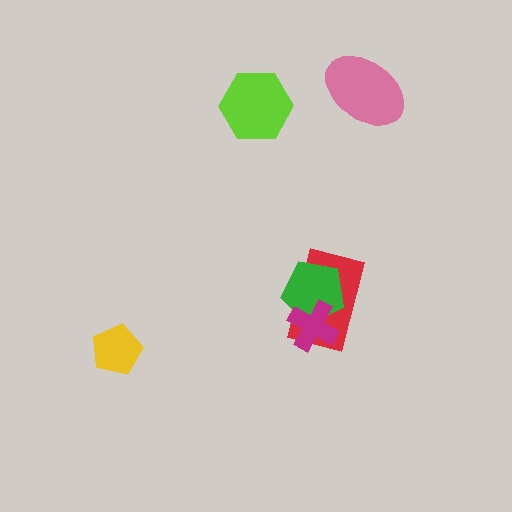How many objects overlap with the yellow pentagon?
0 objects overlap with the yellow pentagon.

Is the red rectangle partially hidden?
Yes, it is partially covered by another shape.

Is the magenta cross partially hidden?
No, no other shape covers it.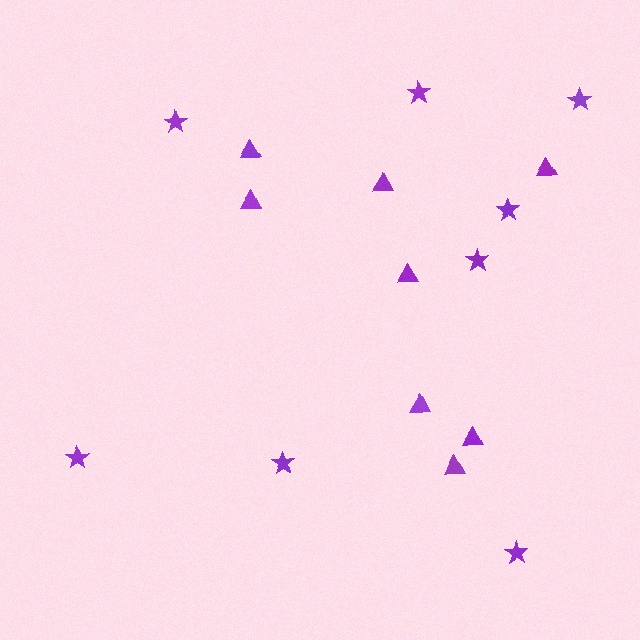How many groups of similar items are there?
There are 2 groups: one group of stars (8) and one group of triangles (8).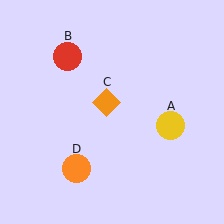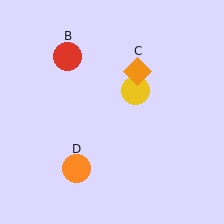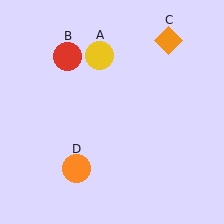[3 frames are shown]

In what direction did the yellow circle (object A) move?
The yellow circle (object A) moved up and to the left.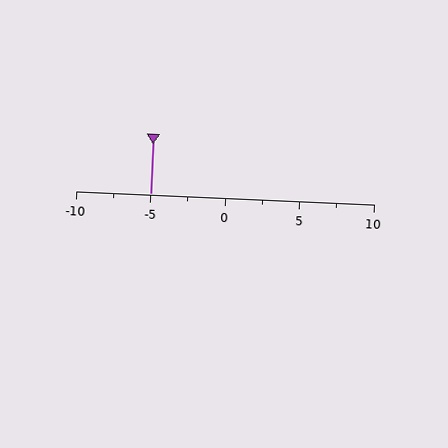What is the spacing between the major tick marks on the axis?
The major ticks are spaced 5 apart.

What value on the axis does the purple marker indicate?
The marker indicates approximately -5.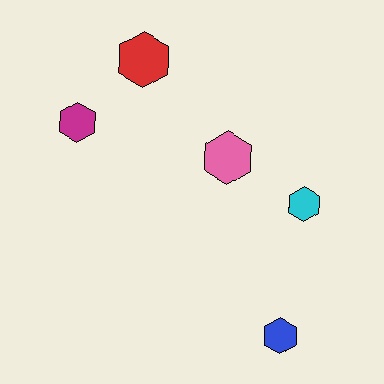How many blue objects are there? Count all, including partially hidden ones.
There is 1 blue object.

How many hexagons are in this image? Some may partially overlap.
There are 5 hexagons.